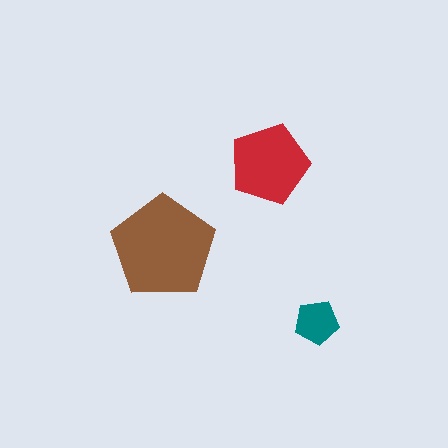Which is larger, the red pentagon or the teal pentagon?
The red one.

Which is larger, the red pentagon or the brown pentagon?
The brown one.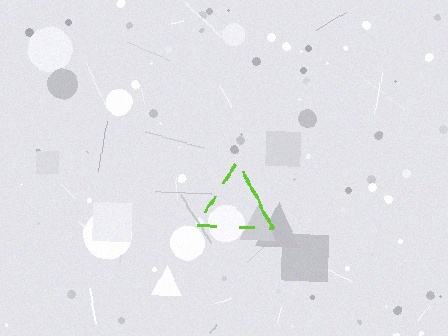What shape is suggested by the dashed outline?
The dashed outline suggests a triangle.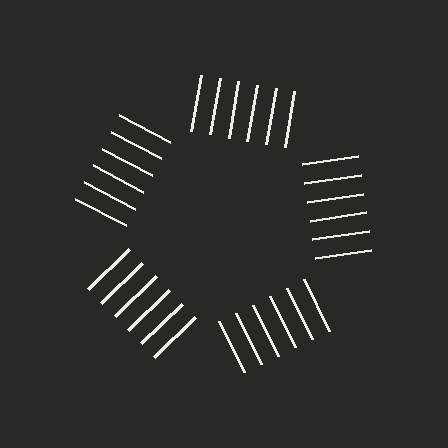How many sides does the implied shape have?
5 sides — the line-ends trace a pentagon.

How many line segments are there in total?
30 — 6 along each of the 5 edges.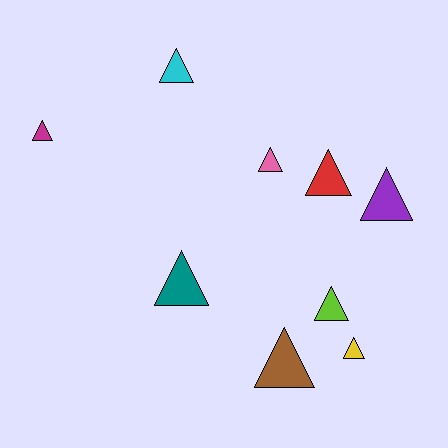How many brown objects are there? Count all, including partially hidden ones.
There is 1 brown object.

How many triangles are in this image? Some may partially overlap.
There are 9 triangles.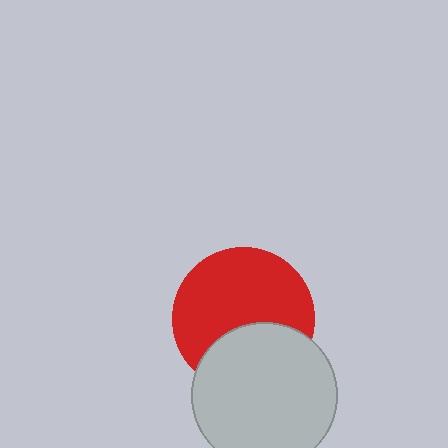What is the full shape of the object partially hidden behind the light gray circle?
The partially hidden object is a red circle.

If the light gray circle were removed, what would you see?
You would see the complete red circle.